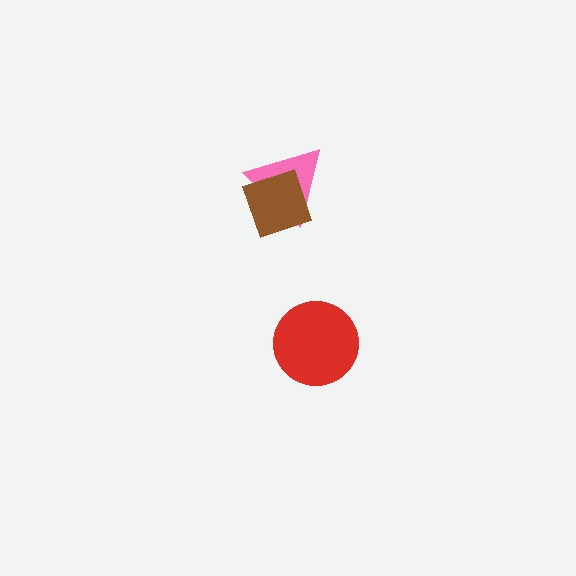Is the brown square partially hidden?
No, no other shape covers it.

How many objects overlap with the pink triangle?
1 object overlaps with the pink triangle.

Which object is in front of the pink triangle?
The brown square is in front of the pink triangle.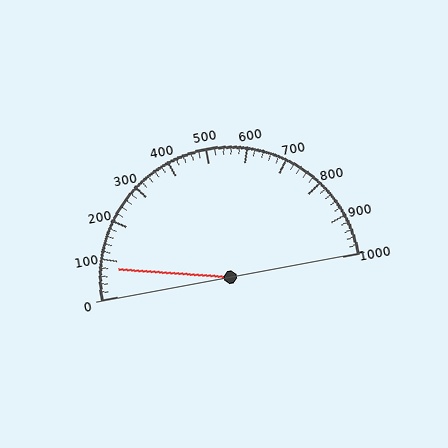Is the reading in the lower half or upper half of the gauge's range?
The reading is in the lower half of the range (0 to 1000).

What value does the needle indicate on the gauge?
The needle indicates approximately 80.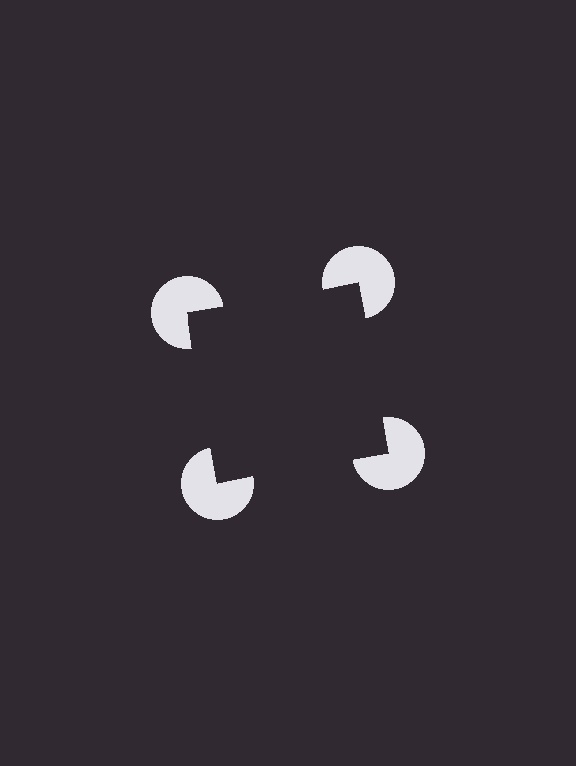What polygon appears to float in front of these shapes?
An illusory square — its edges are inferred from the aligned wedge cuts in the pac-man discs, not physically drawn.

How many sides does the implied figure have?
4 sides.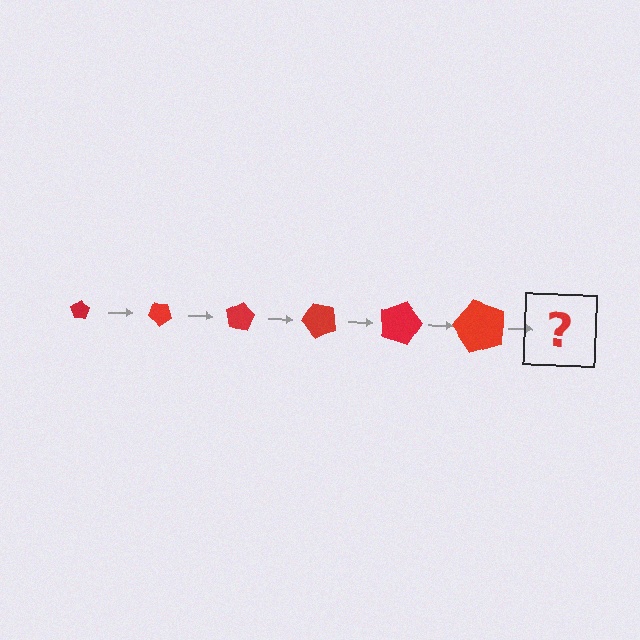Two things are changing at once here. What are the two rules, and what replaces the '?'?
The two rules are that the pentagon grows larger each step and it rotates 40 degrees each step. The '?' should be a pentagon, larger than the previous one and rotated 240 degrees from the start.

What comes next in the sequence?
The next element should be a pentagon, larger than the previous one and rotated 240 degrees from the start.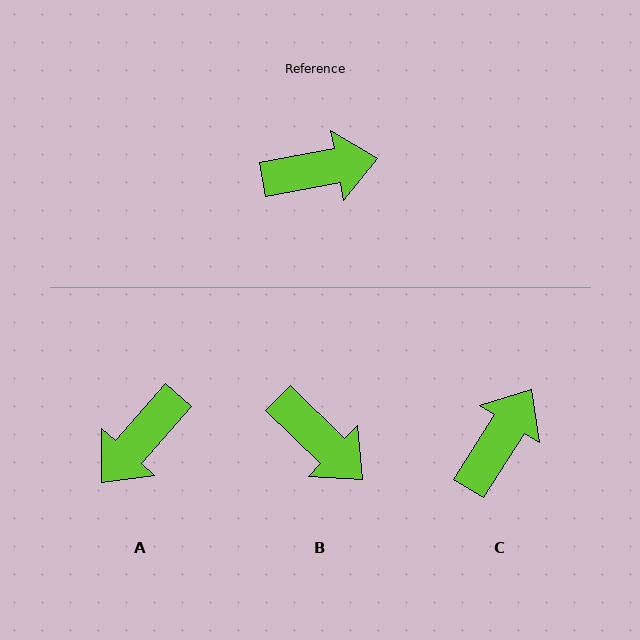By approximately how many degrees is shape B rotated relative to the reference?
Approximately 55 degrees clockwise.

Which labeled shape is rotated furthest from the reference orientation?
A, about 142 degrees away.